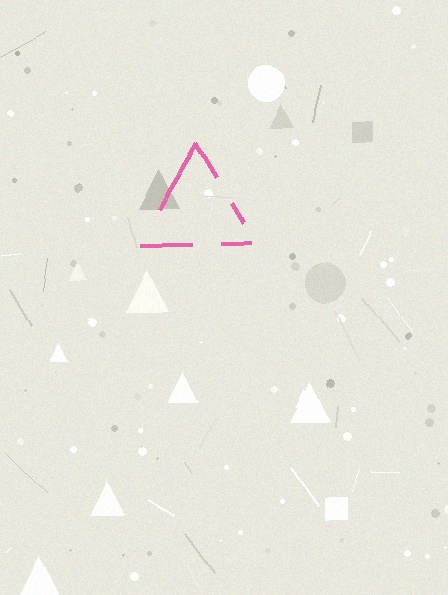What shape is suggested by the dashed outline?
The dashed outline suggests a triangle.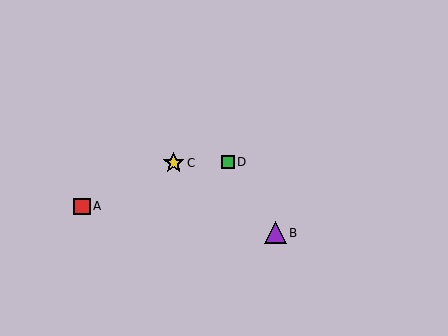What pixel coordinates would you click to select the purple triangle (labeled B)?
Click at (275, 233) to select the purple triangle B.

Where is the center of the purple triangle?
The center of the purple triangle is at (275, 233).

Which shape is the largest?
The purple triangle (labeled B) is the largest.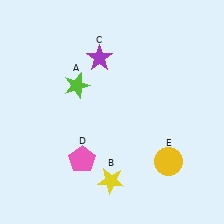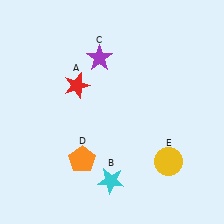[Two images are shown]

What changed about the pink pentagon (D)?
In Image 1, D is pink. In Image 2, it changed to orange.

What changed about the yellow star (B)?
In Image 1, B is yellow. In Image 2, it changed to cyan.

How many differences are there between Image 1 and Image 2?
There are 3 differences between the two images.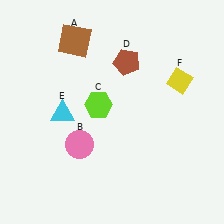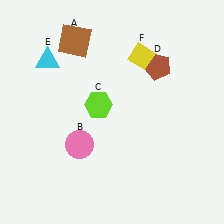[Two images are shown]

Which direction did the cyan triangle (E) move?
The cyan triangle (E) moved up.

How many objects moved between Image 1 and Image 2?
3 objects moved between the two images.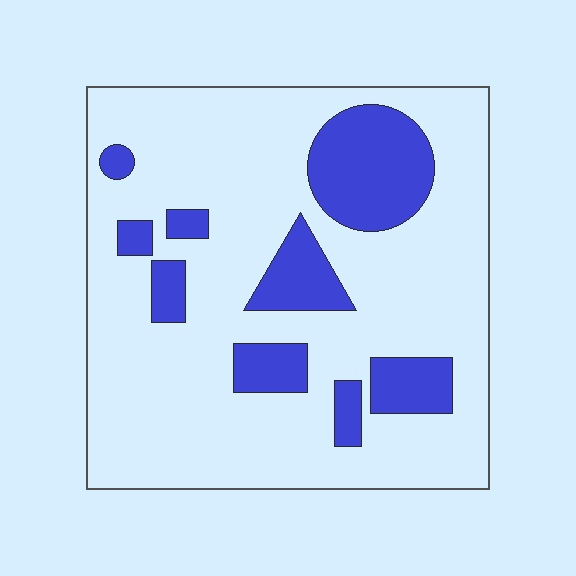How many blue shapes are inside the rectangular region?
9.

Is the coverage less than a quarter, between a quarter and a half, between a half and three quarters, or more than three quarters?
Less than a quarter.